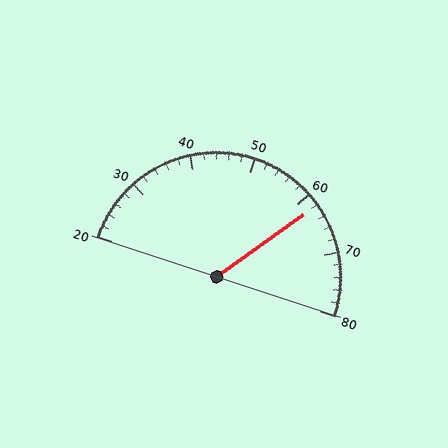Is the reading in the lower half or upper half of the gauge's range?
The reading is in the upper half of the range (20 to 80).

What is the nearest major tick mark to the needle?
The nearest major tick mark is 60.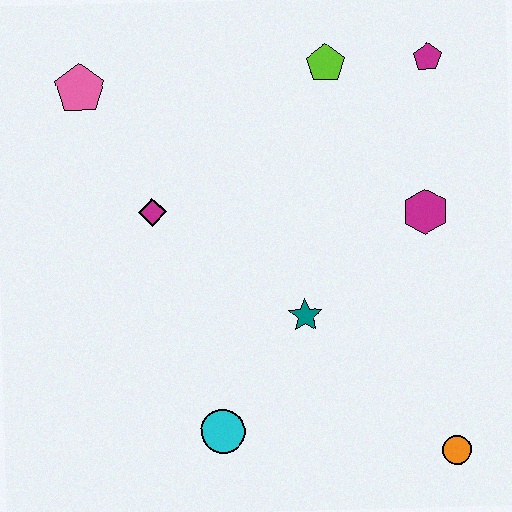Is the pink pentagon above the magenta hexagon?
Yes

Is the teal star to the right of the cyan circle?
Yes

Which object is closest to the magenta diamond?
The pink pentagon is closest to the magenta diamond.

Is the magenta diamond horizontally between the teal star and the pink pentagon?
Yes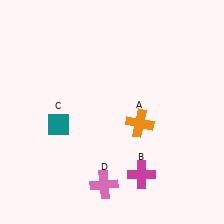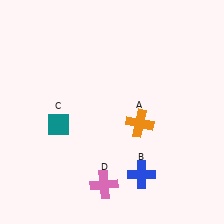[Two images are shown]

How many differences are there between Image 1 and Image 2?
There is 1 difference between the two images.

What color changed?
The cross (B) changed from magenta in Image 1 to blue in Image 2.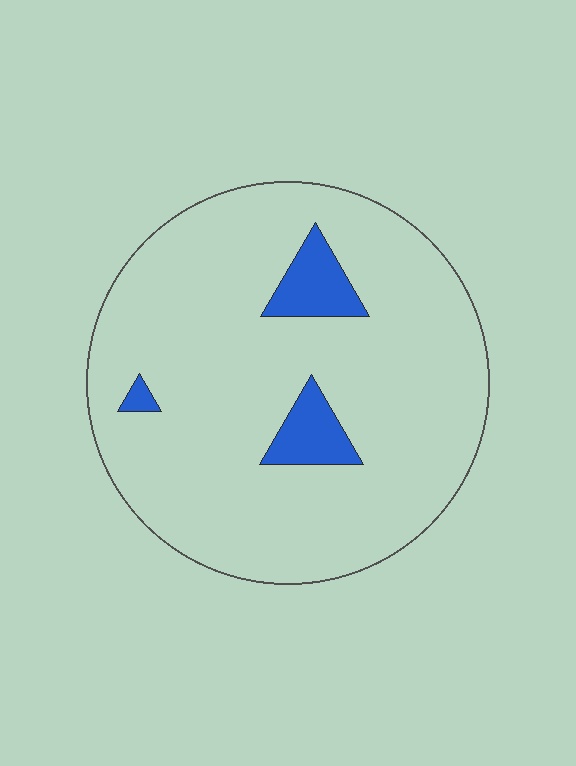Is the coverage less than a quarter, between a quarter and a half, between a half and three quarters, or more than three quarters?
Less than a quarter.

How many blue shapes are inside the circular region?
3.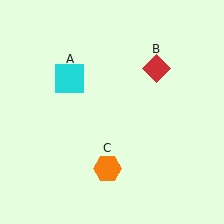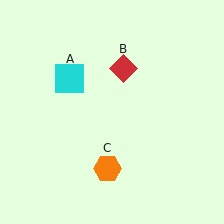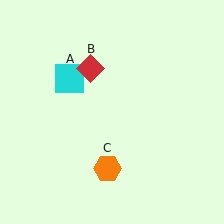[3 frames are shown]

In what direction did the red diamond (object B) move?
The red diamond (object B) moved left.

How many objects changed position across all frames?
1 object changed position: red diamond (object B).